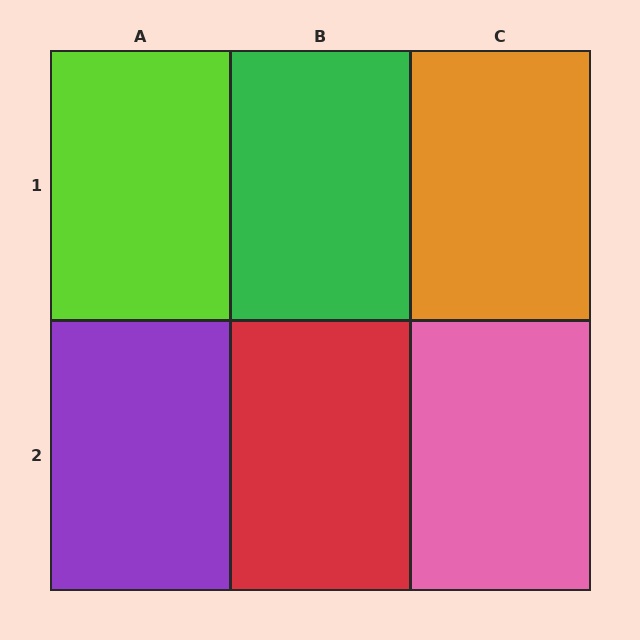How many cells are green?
1 cell is green.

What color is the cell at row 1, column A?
Lime.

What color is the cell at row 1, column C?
Orange.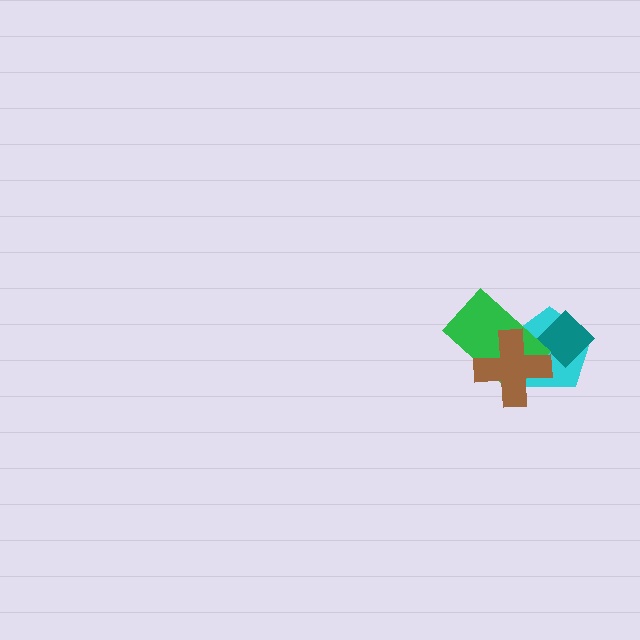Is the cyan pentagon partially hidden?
Yes, it is partially covered by another shape.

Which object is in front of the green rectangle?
The brown cross is in front of the green rectangle.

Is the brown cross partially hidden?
No, no other shape covers it.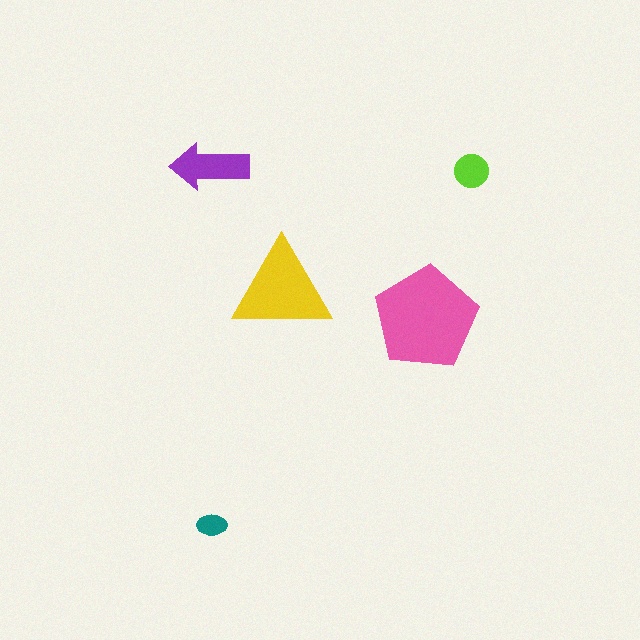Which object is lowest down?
The teal ellipse is bottommost.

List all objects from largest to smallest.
The pink pentagon, the yellow triangle, the purple arrow, the lime circle, the teal ellipse.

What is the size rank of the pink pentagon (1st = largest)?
1st.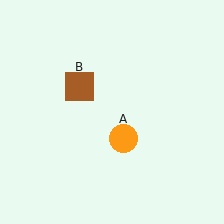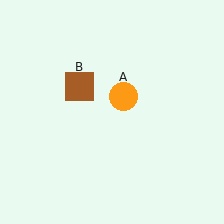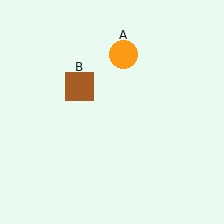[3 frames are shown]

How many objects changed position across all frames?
1 object changed position: orange circle (object A).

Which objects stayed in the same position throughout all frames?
Brown square (object B) remained stationary.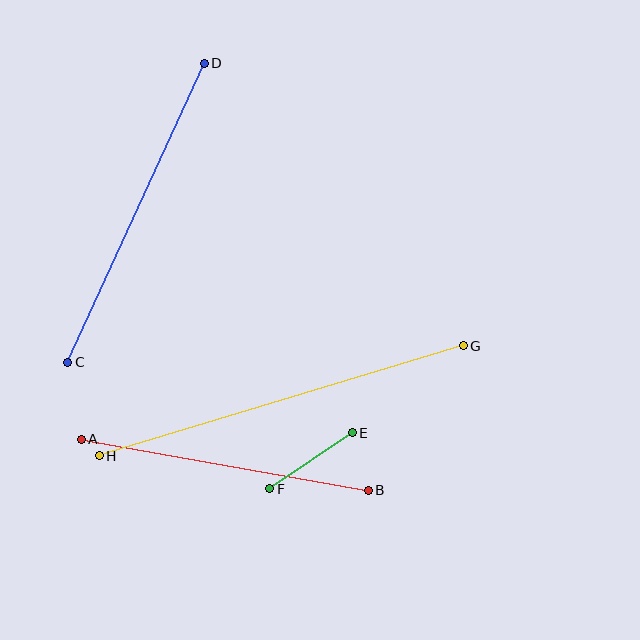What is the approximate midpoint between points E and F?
The midpoint is at approximately (311, 461) pixels.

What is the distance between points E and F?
The distance is approximately 100 pixels.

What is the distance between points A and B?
The distance is approximately 292 pixels.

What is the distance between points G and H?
The distance is approximately 381 pixels.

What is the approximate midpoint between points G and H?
The midpoint is at approximately (281, 401) pixels.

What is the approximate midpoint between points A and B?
The midpoint is at approximately (225, 465) pixels.